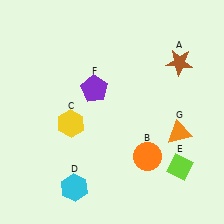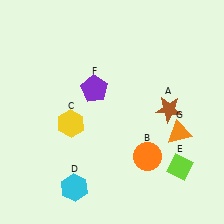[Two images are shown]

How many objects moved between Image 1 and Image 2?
1 object moved between the two images.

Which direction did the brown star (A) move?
The brown star (A) moved down.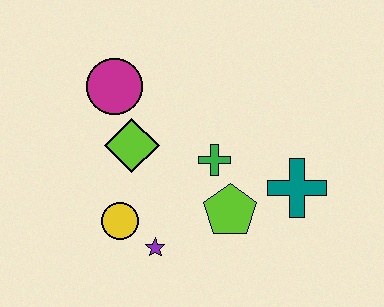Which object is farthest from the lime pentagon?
The magenta circle is farthest from the lime pentagon.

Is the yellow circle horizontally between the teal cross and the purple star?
No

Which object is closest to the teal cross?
The lime pentagon is closest to the teal cross.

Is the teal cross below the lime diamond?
Yes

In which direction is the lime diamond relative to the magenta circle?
The lime diamond is below the magenta circle.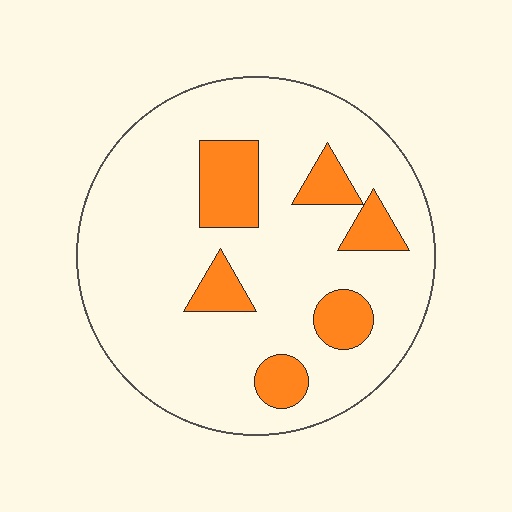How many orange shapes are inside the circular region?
6.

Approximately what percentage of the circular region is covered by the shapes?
Approximately 15%.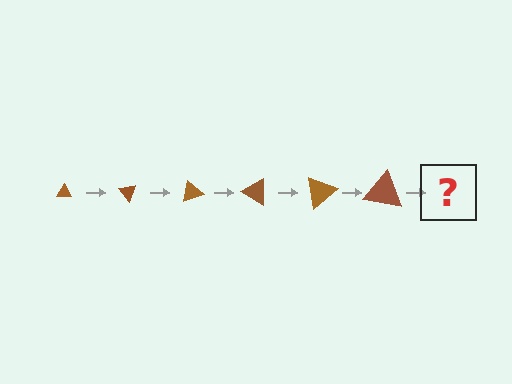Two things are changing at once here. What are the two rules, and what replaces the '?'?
The two rules are that the triangle grows larger each step and it rotates 50 degrees each step. The '?' should be a triangle, larger than the previous one and rotated 300 degrees from the start.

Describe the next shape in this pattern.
It should be a triangle, larger than the previous one and rotated 300 degrees from the start.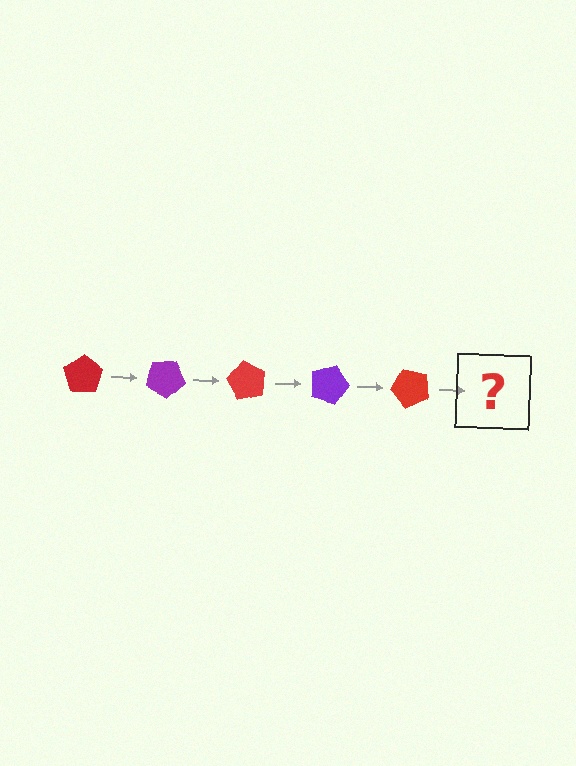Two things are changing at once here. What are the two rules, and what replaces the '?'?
The two rules are that it rotates 30 degrees each step and the color cycles through red and purple. The '?' should be a purple pentagon, rotated 150 degrees from the start.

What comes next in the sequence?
The next element should be a purple pentagon, rotated 150 degrees from the start.